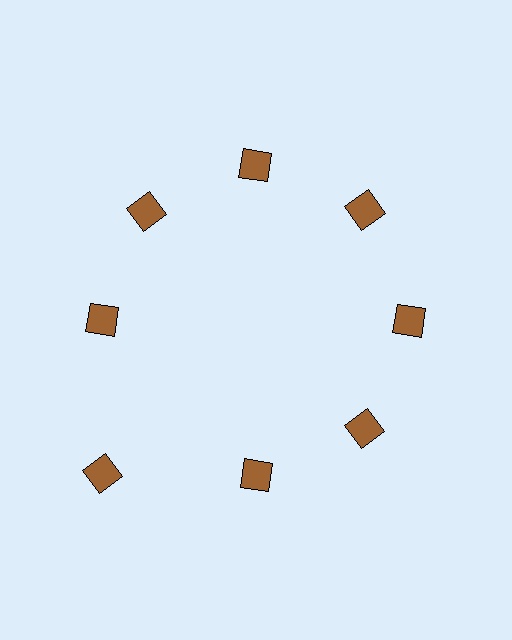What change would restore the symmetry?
The symmetry would be restored by moving it inward, back onto the ring so that all 8 diamonds sit at equal angles and equal distance from the center.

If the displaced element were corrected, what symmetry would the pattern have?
It would have 8-fold rotational symmetry — the pattern would map onto itself every 45 degrees.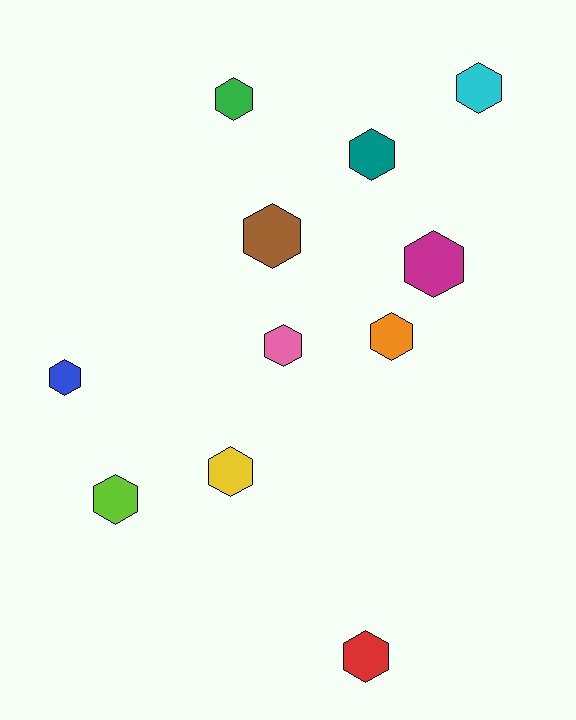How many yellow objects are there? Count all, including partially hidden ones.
There is 1 yellow object.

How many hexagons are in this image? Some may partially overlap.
There are 11 hexagons.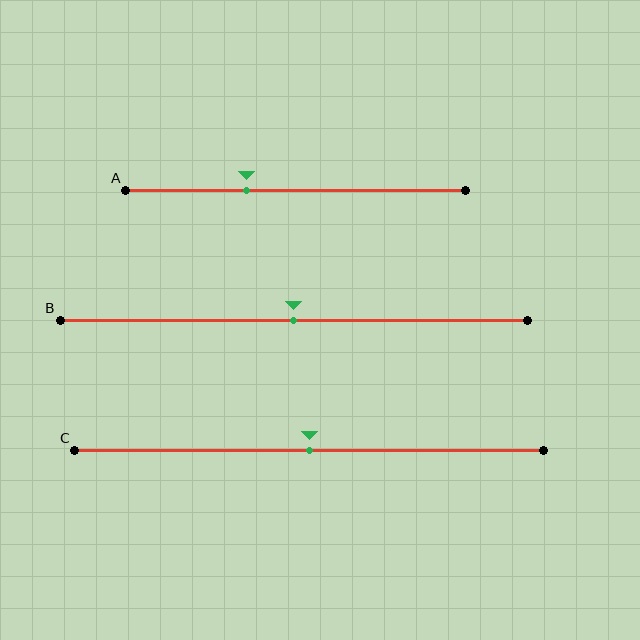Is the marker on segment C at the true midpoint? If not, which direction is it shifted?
Yes, the marker on segment C is at the true midpoint.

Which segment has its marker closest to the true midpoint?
Segment B has its marker closest to the true midpoint.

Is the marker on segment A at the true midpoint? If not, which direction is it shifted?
No, the marker on segment A is shifted to the left by about 15% of the segment length.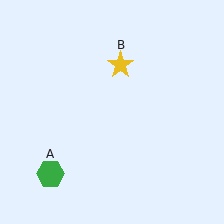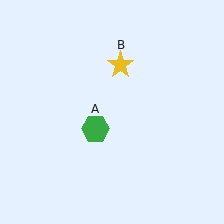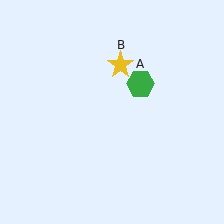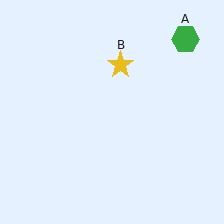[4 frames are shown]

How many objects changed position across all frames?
1 object changed position: green hexagon (object A).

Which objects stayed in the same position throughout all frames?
Yellow star (object B) remained stationary.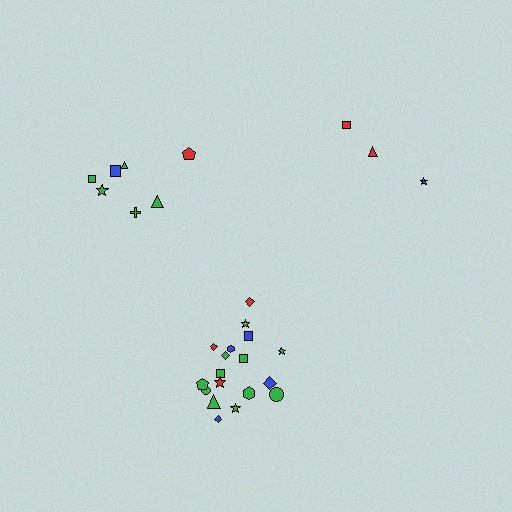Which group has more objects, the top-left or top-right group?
The top-left group.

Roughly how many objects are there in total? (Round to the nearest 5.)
Roughly 30 objects in total.